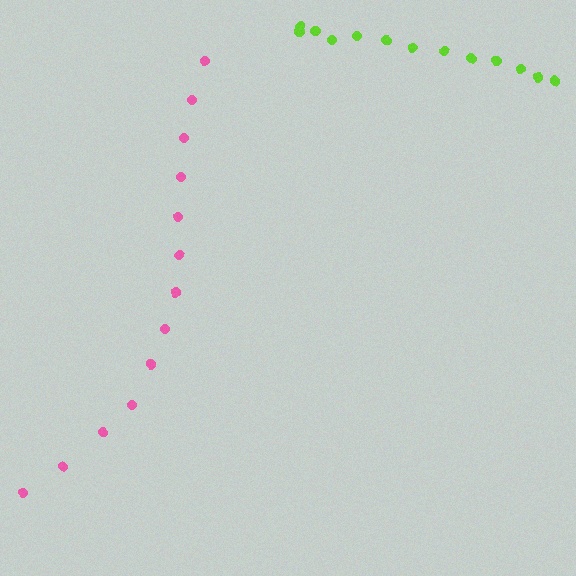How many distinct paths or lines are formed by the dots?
There are 2 distinct paths.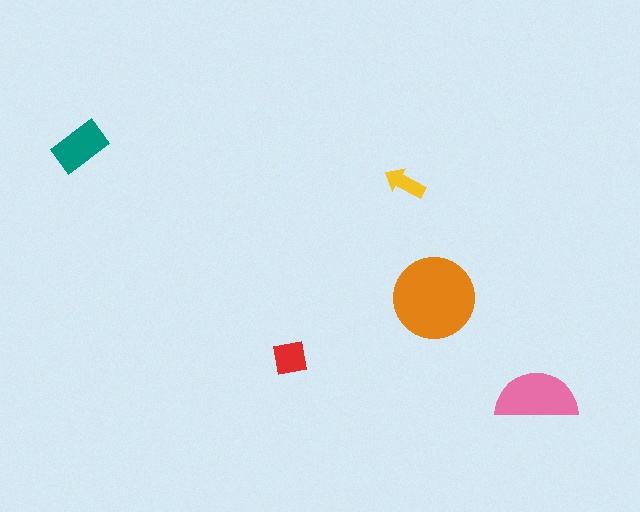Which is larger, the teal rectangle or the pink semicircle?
The pink semicircle.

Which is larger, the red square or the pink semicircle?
The pink semicircle.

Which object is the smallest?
The yellow arrow.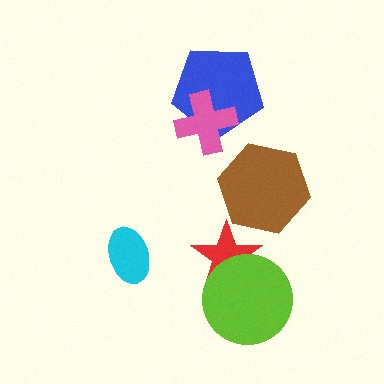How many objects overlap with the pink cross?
1 object overlaps with the pink cross.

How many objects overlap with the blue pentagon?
1 object overlaps with the blue pentagon.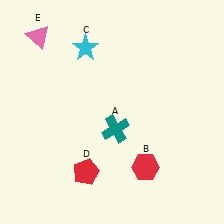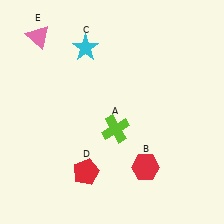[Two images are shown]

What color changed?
The cross (A) changed from teal in Image 1 to lime in Image 2.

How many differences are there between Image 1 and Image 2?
There is 1 difference between the two images.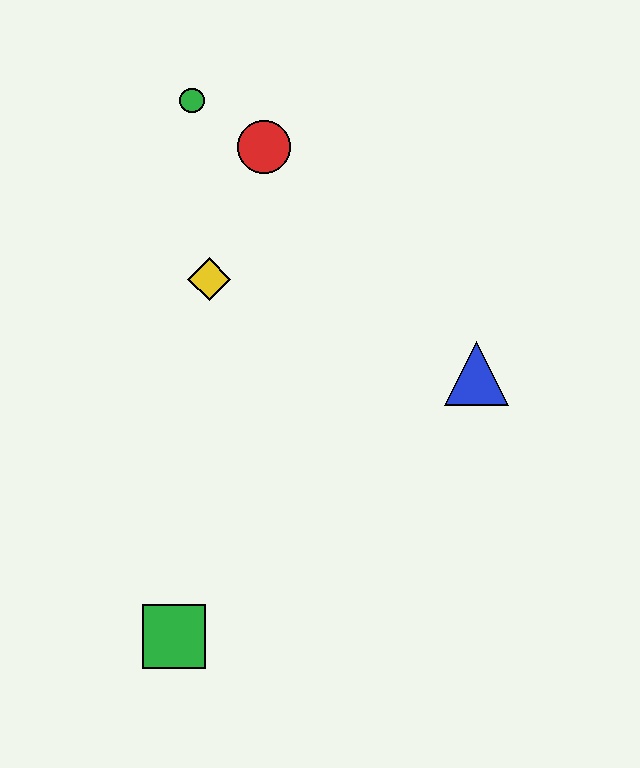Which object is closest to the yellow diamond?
The red circle is closest to the yellow diamond.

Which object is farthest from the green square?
The green circle is farthest from the green square.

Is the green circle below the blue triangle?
No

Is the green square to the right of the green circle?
No